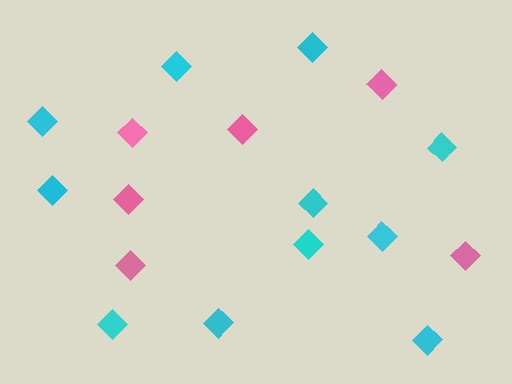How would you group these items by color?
There are 2 groups: one group of pink diamonds (6) and one group of cyan diamonds (11).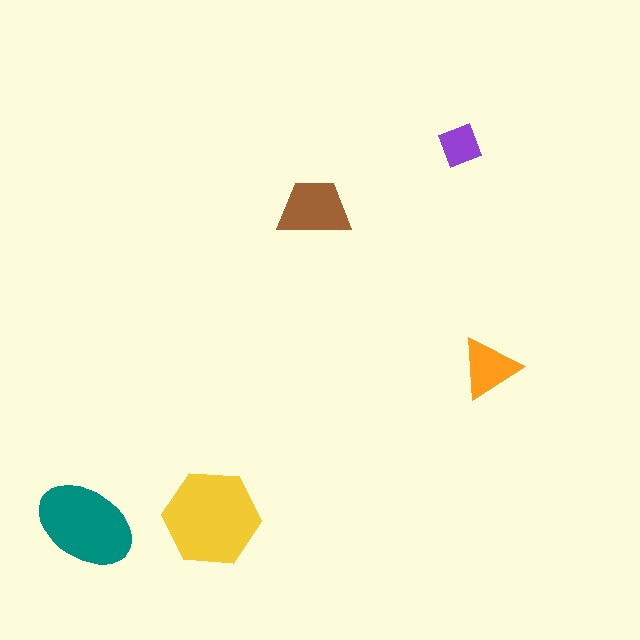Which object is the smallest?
The purple square.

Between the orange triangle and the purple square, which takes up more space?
The orange triangle.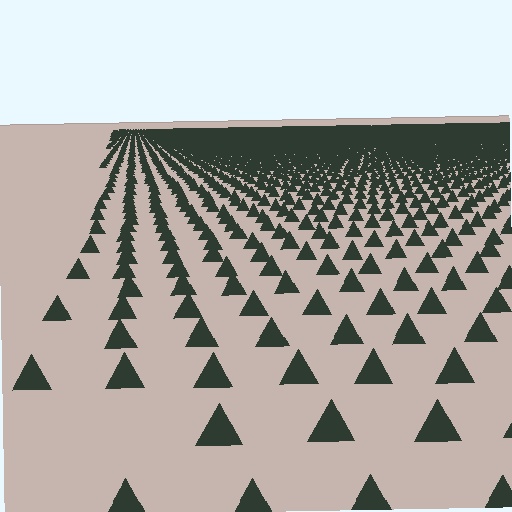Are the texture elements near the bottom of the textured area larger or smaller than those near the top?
Larger. Near the bottom, elements are closer to the viewer and appear at a bigger on-screen size.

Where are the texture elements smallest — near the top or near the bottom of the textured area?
Near the top.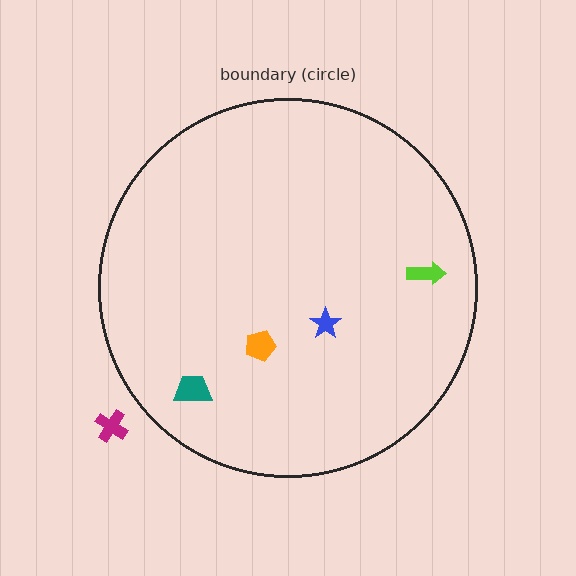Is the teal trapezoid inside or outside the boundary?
Inside.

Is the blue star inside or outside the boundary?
Inside.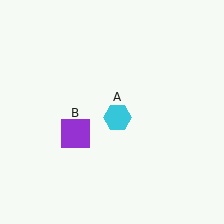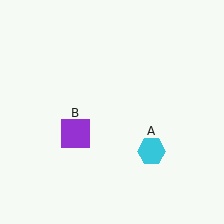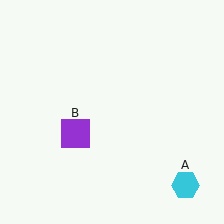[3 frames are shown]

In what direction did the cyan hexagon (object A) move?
The cyan hexagon (object A) moved down and to the right.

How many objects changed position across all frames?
1 object changed position: cyan hexagon (object A).